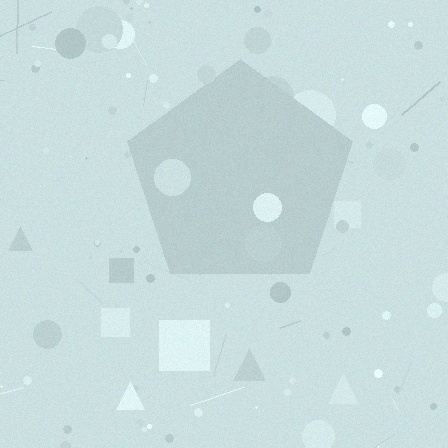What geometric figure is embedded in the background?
A pentagon is embedded in the background.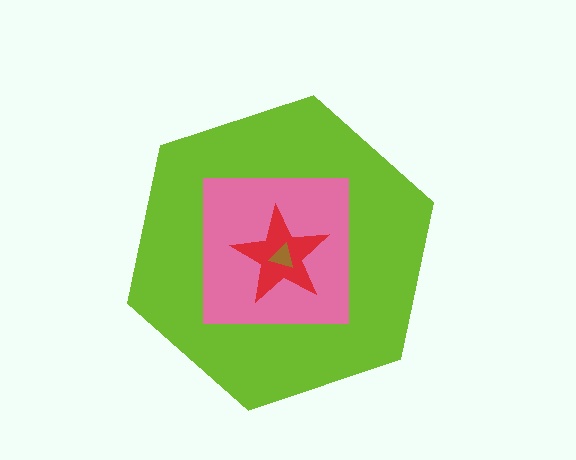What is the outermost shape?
The lime hexagon.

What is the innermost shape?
The brown triangle.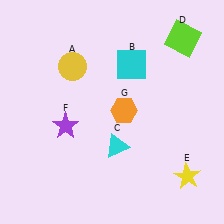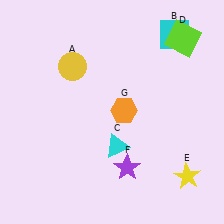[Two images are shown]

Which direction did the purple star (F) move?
The purple star (F) moved right.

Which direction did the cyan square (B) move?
The cyan square (B) moved right.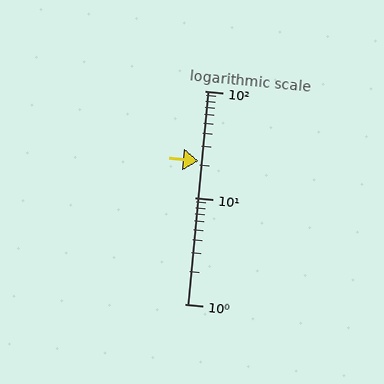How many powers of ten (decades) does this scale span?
The scale spans 2 decades, from 1 to 100.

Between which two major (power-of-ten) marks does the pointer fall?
The pointer is between 10 and 100.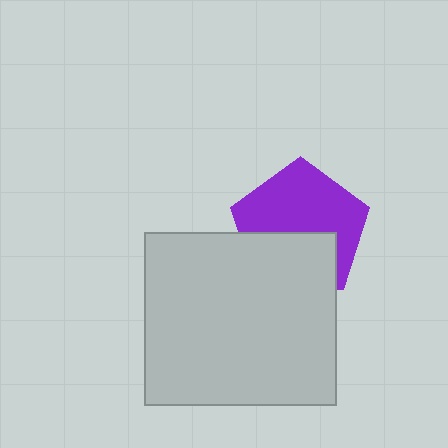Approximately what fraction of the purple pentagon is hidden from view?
Roughly 40% of the purple pentagon is hidden behind the light gray rectangle.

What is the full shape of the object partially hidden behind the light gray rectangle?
The partially hidden object is a purple pentagon.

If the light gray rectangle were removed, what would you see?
You would see the complete purple pentagon.